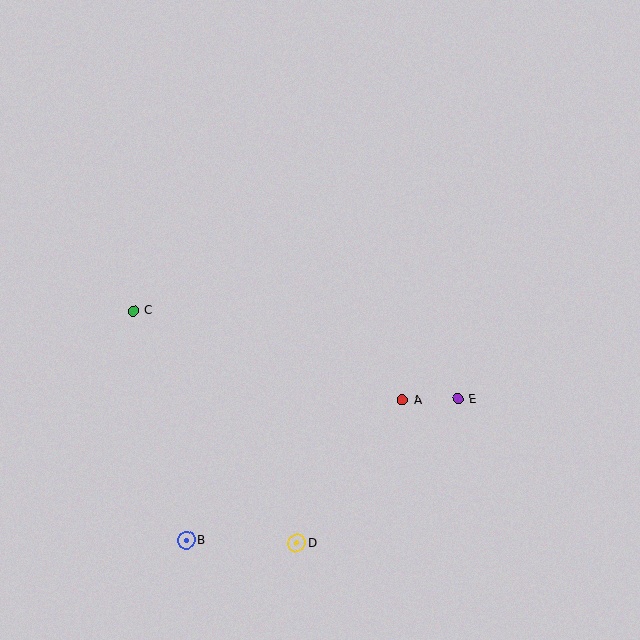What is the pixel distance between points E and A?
The distance between E and A is 55 pixels.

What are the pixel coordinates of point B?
Point B is at (186, 540).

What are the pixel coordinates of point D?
Point D is at (297, 543).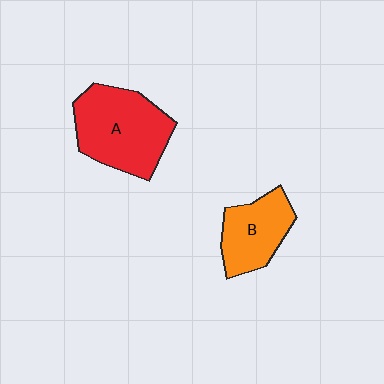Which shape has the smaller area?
Shape B (orange).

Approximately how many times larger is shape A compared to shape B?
Approximately 1.5 times.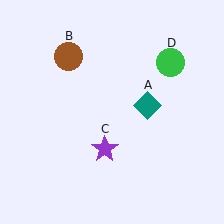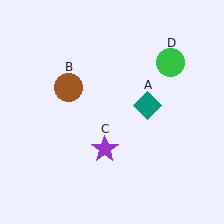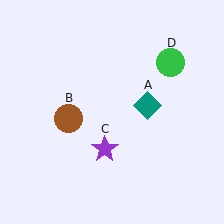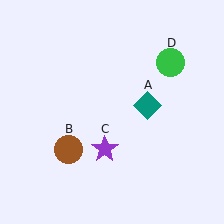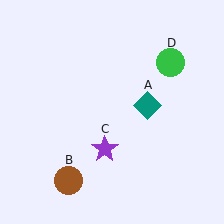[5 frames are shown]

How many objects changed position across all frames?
1 object changed position: brown circle (object B).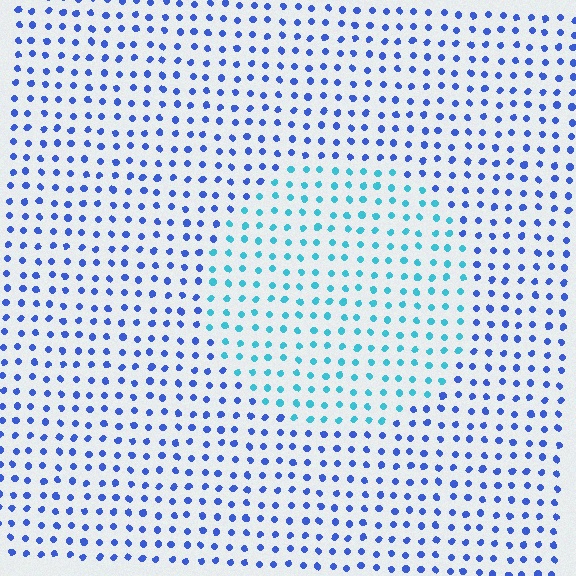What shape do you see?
I see a circle.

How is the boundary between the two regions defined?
The boundary is defined purely by a slight shift in hue (about 41 degrees). Spacing, size, and orientation are identical on both sides.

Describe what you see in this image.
The image is filled with small blue elements in a uniform arrangement. A circle-shaped region is visible where the elements are tinted to a slightly different hue, forming a subtle color boundary.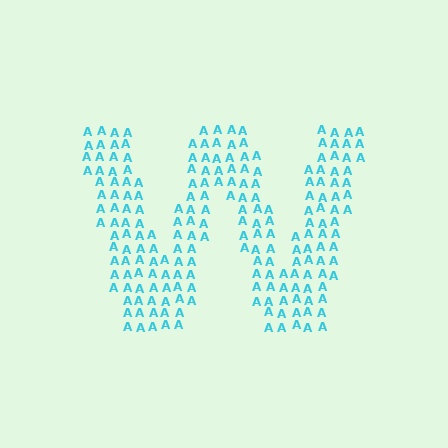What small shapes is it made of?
It is made of small letter A's.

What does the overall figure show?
The overall figure shows the letter W.